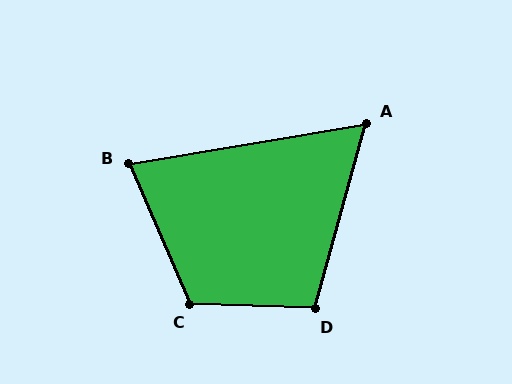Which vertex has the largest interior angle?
C, at approximately 115 degrees.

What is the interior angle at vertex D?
Approximately 104 degrees (obtuse).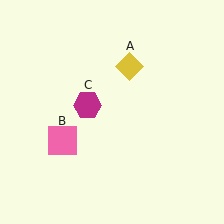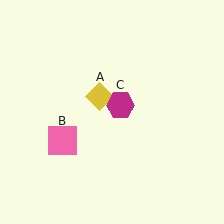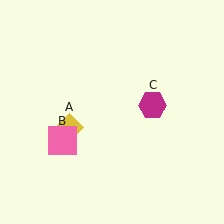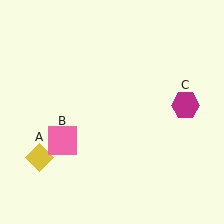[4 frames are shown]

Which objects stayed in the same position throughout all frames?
Pink square (object B) remained stationary.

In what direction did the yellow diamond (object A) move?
The yellow diamond (object A) moved down and to the left.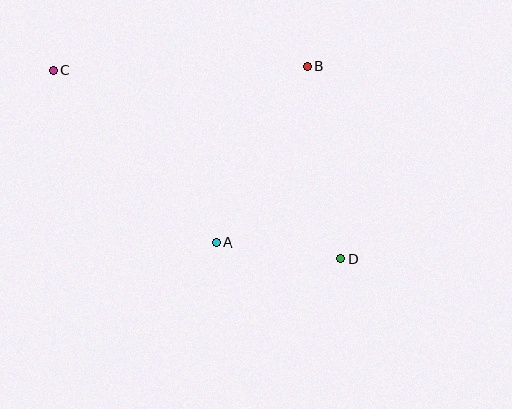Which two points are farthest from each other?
Points C and D are farthest from each other.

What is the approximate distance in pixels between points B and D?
The distance between B and D is approximately 195 pixels.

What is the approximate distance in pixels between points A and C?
The distance between A and C is approximately 238 pixels.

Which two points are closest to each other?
Points A and D are closest to each other.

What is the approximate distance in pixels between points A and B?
The distance between A and B is approximately 198 pixels.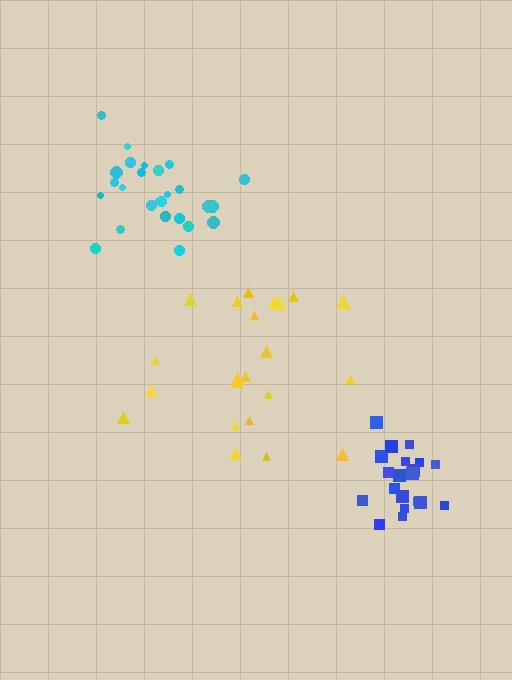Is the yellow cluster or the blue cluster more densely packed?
Blue.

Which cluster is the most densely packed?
Blue.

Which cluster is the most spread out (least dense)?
Yellow.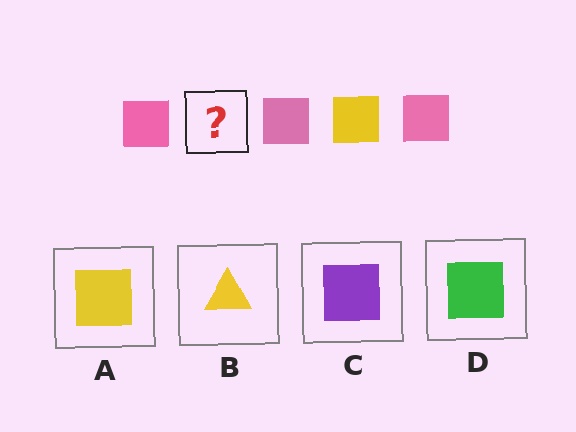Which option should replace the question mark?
Option A.